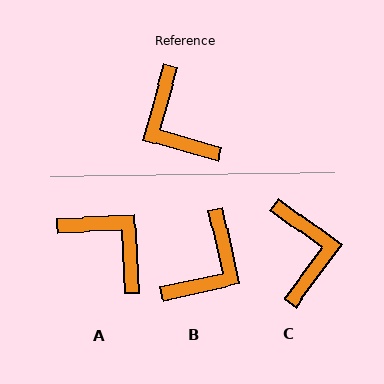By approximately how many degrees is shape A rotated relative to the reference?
Approximately 161 degrees clockwise.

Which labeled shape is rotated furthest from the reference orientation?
A, about 161 degrees away.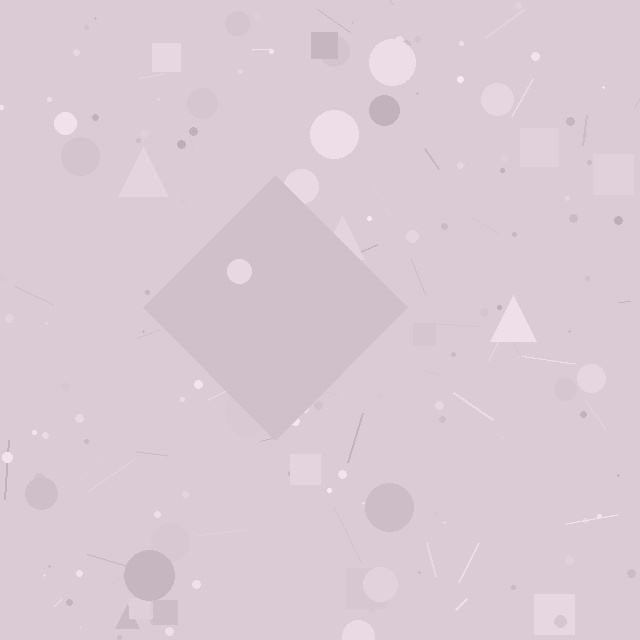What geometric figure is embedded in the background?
A diamond is embedded in the background.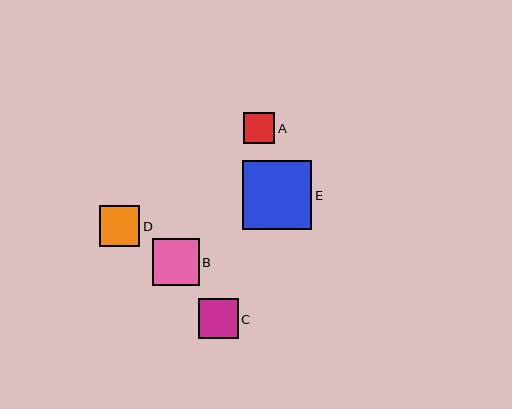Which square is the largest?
Square E is the largest with a size of approximately 69 pixels.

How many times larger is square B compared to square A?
Square B is approximately 1.5 times the size of square A.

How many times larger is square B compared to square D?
Square B is approximately 1.2 times the size of square D.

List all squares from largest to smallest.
From largest to smallest: E, B, D, C, A.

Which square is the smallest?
Square A is the smallest with a size of approximately 31 pixels.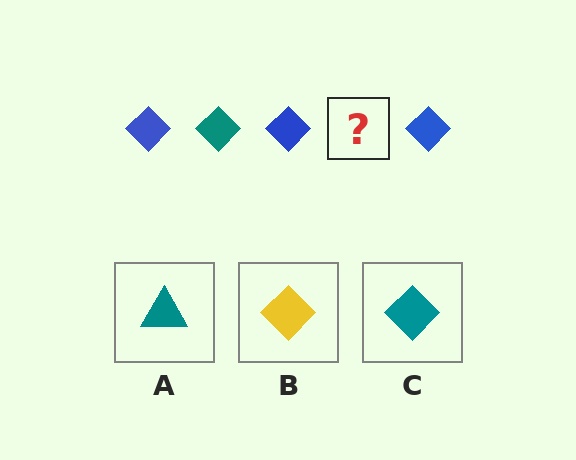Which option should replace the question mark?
Option C.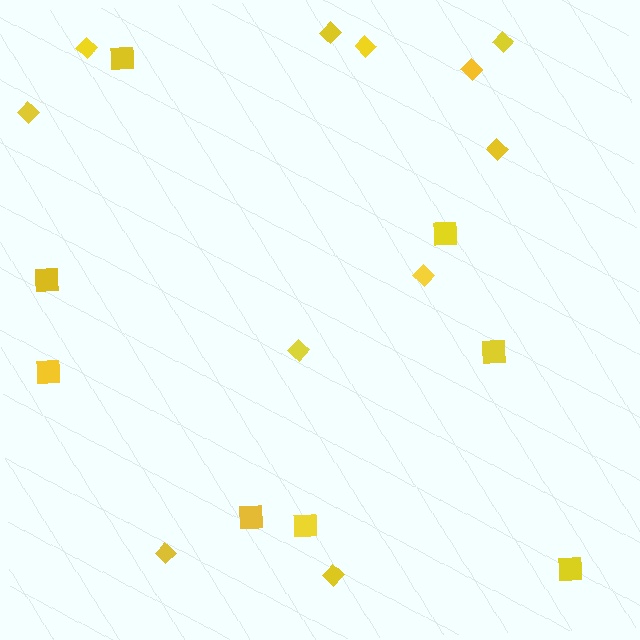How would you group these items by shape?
There are 2 groups: one group of diamonds (11) and one group of squares (8).